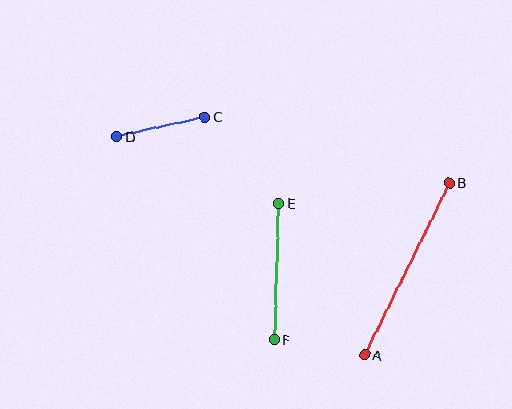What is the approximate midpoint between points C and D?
The midpoint is at approximately (161, 127) pixels.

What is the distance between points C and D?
The distance is approximately 90 pixels.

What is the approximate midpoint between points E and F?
The midpoint is at approximately (277, 271) pixels.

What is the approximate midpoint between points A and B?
The midpoint is at approximately (407, 269) pixels.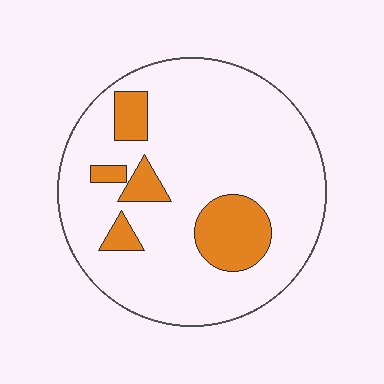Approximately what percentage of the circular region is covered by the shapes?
Approximately 15%.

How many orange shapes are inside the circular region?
5.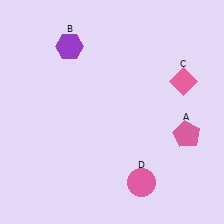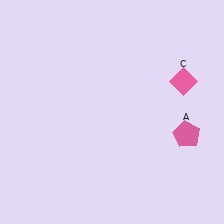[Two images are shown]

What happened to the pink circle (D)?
The pink circle (D) was removed in Image 2. It was in the bottom-right area of Image 1.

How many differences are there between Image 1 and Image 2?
There are 2 differences between the two images.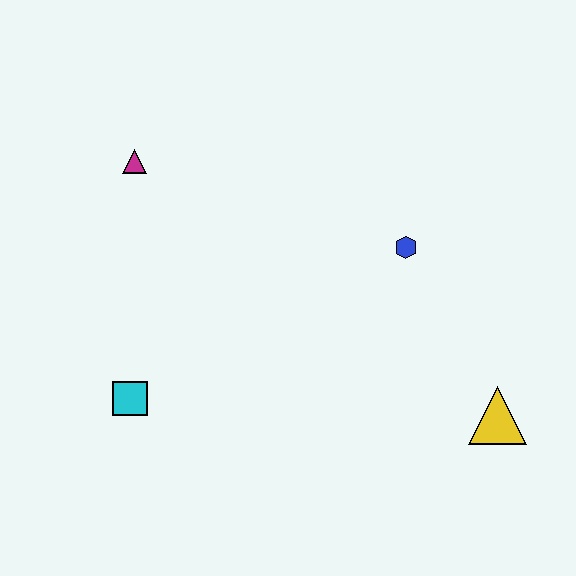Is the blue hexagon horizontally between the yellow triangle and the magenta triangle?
Yes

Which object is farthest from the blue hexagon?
The cyan square is farthest from the blue hexagon.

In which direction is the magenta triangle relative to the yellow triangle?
The magenta triangle is to the left of the yellow triangle.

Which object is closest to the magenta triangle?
The cyan square is closest to the magenta triangle.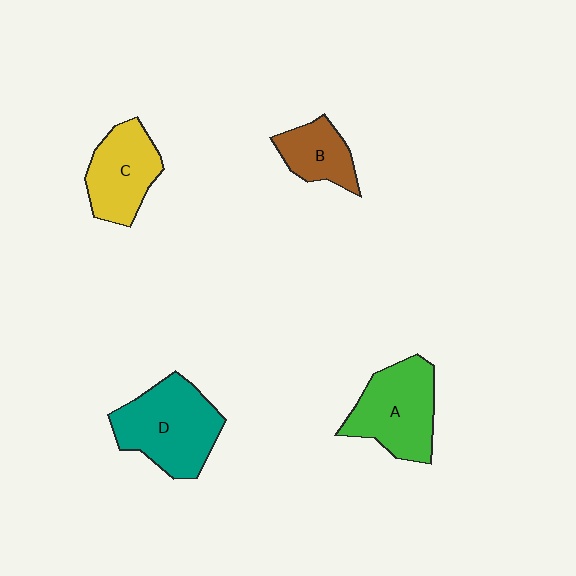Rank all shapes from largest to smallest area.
From largest to smallest: D (teal), A (green), C (yellow), B (brown).